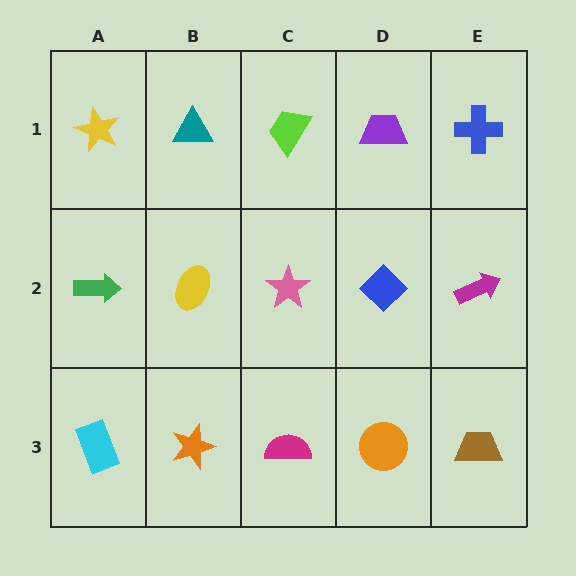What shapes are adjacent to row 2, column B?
A teal triangle (row 1, column B), an orange star (row 3, column B), a green arrow (row 2, column A), a pink star (row 2, column C).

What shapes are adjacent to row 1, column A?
A green arrow (row 2, column A), a teal triangle (row 1, column B).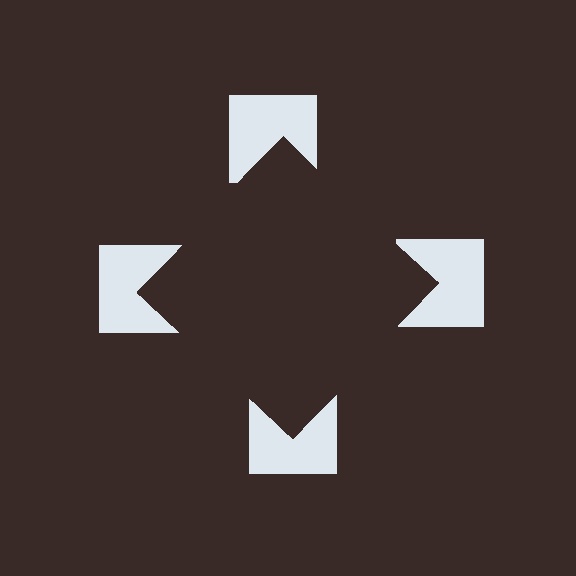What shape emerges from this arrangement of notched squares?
An illusory square — its edges are inferred from the aligned wedge cuts in the notched squares, not physically drawn.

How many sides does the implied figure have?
4 sides.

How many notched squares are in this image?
There are 4 — one at each vertex of the illusory square.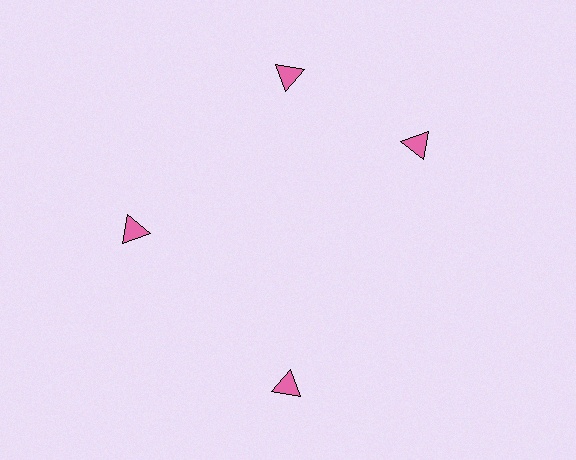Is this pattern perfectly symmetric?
No. The 4 pink triangles are arranged in a ring, but one element near the 3 o'clock position is rotated out of alignment along the ring, breaking the 4-fold rotational symmetry.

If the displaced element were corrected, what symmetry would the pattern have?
It would have 4-fold rotational symmetry — the pattern would map onto itself every 90 degrees.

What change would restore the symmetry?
The symmetry would be restored by rotating it back into even spacing with its neighbors so that all 4 triangles sit at equal angles and equal distance from the center.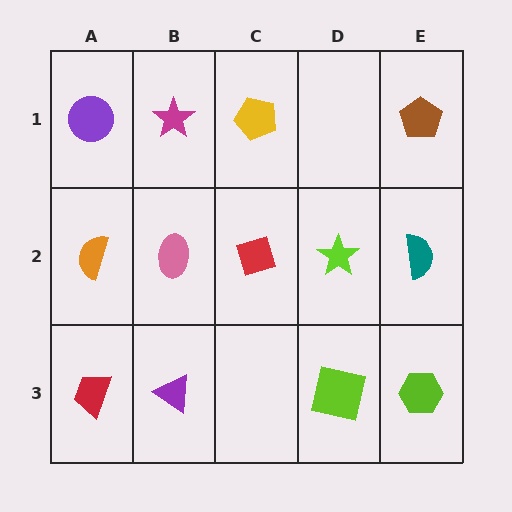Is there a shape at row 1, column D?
No, that cell is empty.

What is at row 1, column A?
A purple circle.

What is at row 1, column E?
A brown pentagon.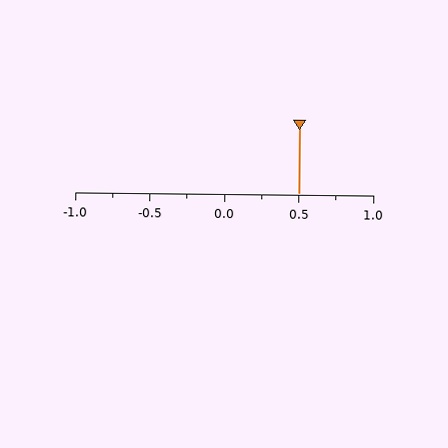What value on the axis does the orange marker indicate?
The marker indicates approximately 0.5.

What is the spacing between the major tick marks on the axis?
The major ticks are spaced 0.5 apart.